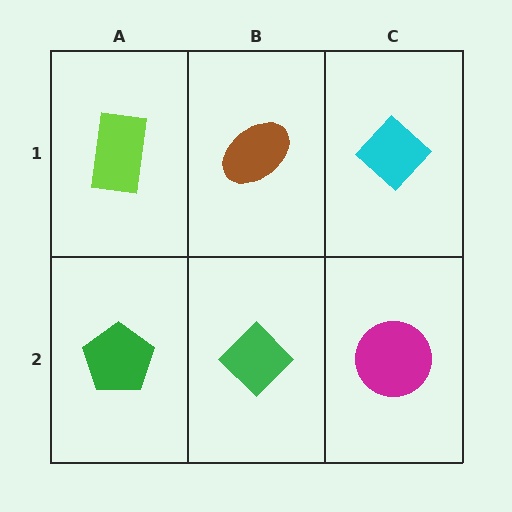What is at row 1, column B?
A brown ellipse.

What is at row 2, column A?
A green pentagon.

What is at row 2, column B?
A green diamond.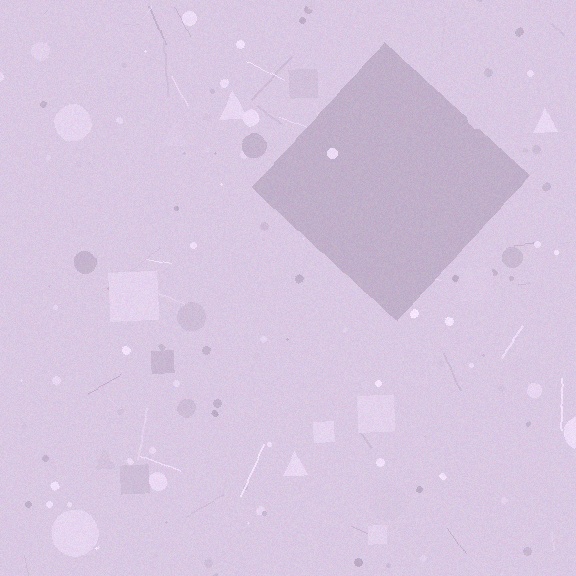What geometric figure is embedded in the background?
A diamond is embedded in the background.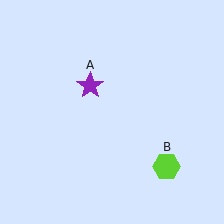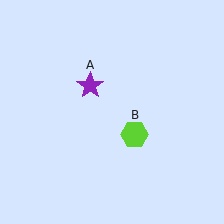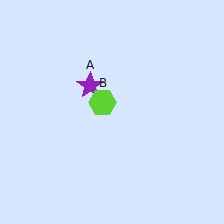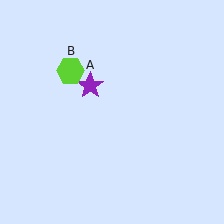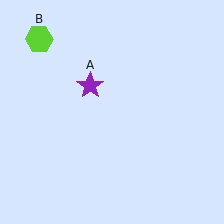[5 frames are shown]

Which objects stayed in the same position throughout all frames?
Purple star (object A) remained stationary.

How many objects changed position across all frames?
1 object changed position: lime hexagon (object B).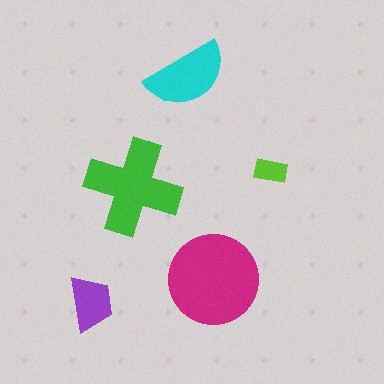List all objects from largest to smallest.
The magenta circle, the green cross, the cyan semicircle, the purple trapezoid, the lime rectangle.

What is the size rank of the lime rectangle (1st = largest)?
5th.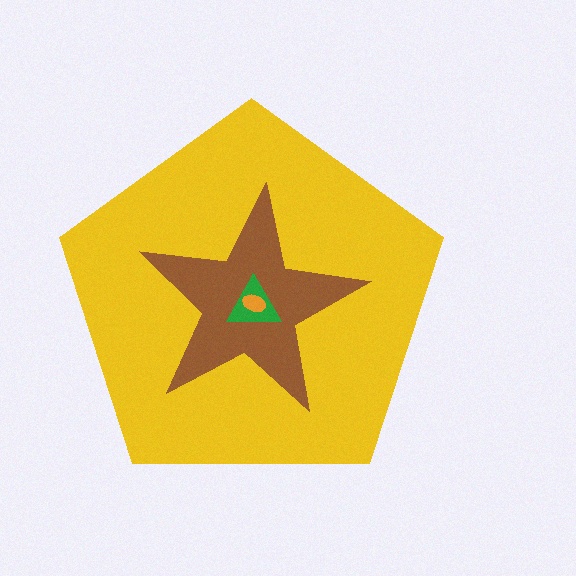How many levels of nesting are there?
4.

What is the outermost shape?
The yellow pentagon.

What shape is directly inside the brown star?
The green triangle.